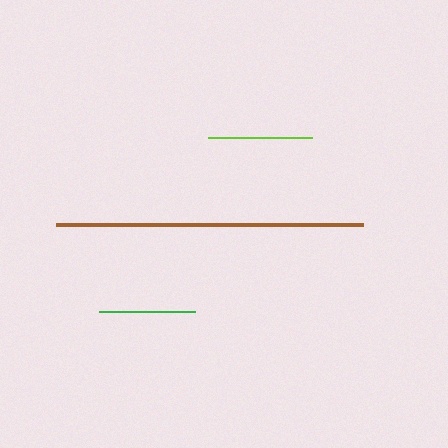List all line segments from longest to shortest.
From longest to shortest: brown, lime, green.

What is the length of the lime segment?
The lime segment is approximately 103 pixels long.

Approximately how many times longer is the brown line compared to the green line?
The brown line is approximately 3.2 times the length of the green line.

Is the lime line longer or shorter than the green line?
The lime line is longer than the green line.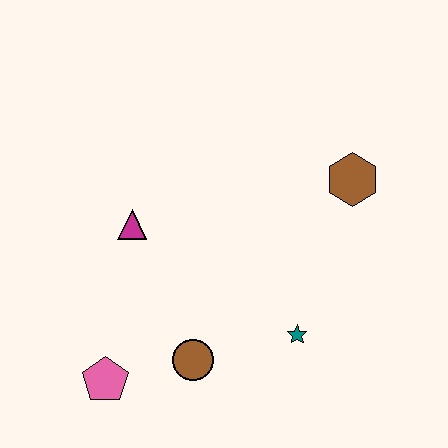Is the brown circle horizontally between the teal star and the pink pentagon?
Yes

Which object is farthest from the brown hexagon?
The pink pentagon is farthest from the brown hexagon.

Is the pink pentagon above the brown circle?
No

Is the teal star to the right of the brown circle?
Yes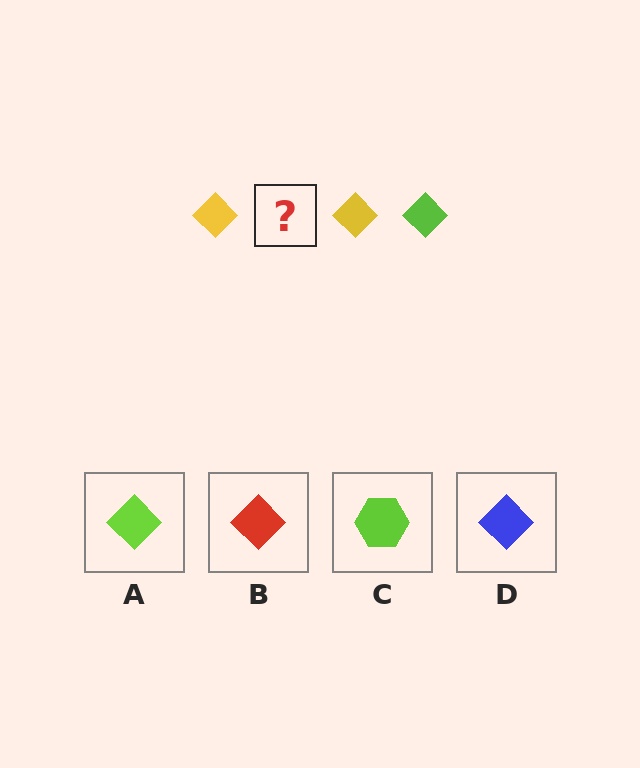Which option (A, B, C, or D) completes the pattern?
A.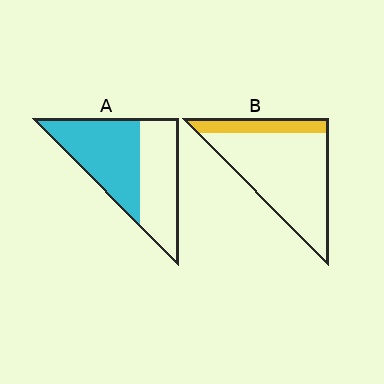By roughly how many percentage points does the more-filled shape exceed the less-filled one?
By roughly 35 percentage points (A over B).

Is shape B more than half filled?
No.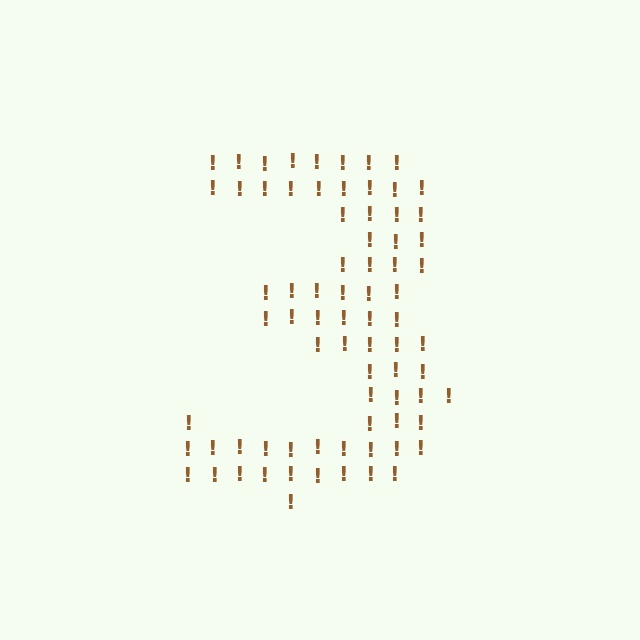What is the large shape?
The large shape is the digit 3.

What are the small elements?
The small elements are exclamation marks.